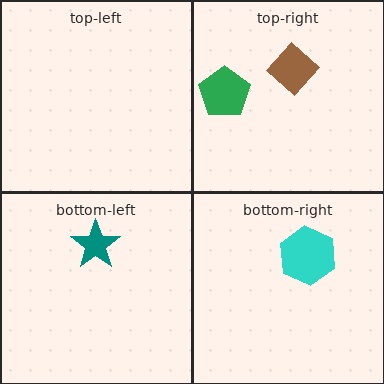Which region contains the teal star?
The bottom-left region.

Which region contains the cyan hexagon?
The bottom-right region.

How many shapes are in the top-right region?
2.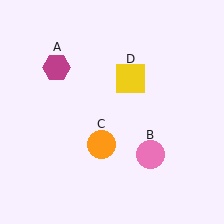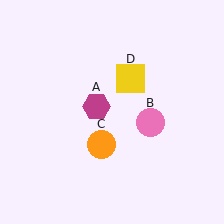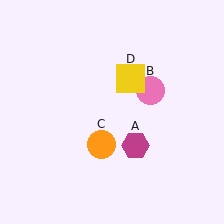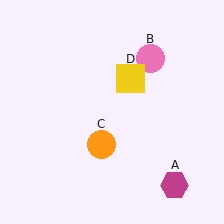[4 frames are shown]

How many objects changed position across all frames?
2 objects changed position: magenta hexagon (object A), pink circle (object B).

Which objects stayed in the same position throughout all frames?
Orange circle (object C) and yellow square (object D) remained stationary.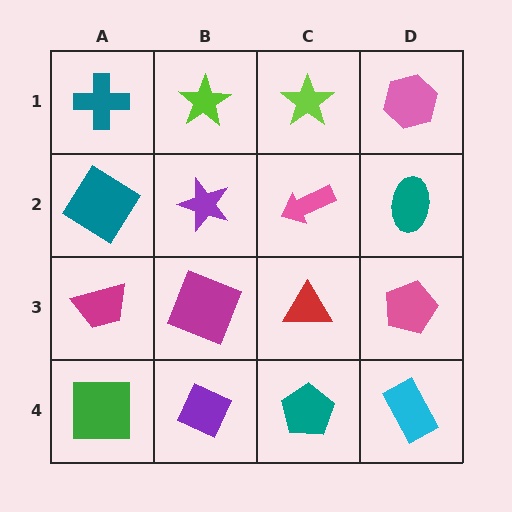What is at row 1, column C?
A lime star.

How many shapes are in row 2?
4 shapes.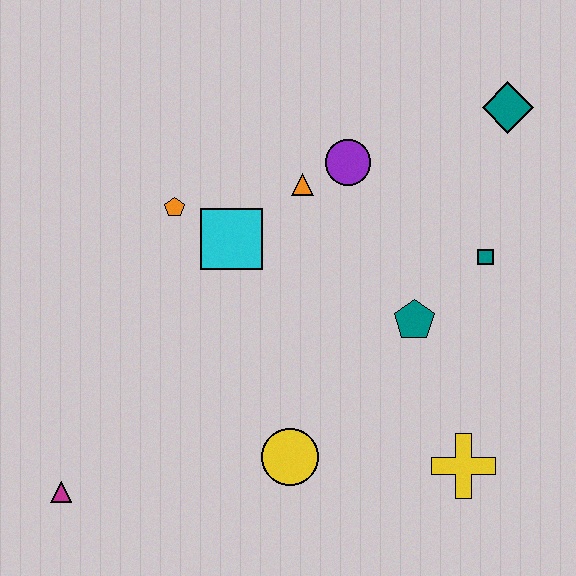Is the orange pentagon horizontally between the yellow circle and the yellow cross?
No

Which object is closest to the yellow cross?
The teal pentagon is closest to the yellow cross.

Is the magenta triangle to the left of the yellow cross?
Yes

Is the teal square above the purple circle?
No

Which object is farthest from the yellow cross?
The magenta triangle is farthest from the yellow cross.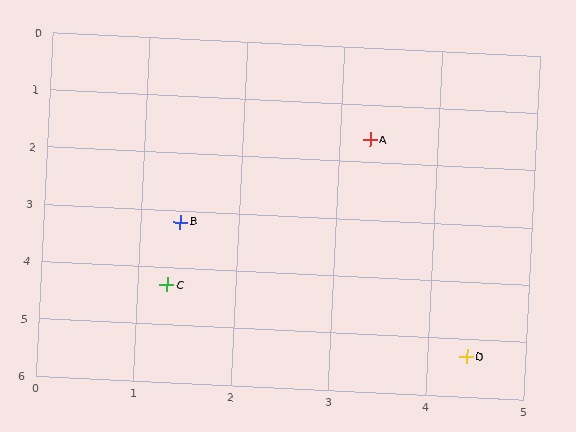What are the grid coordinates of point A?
Point A is at approximately (3.3, 1.6).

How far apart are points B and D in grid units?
Points B and D are about 3.7 grid units apart.